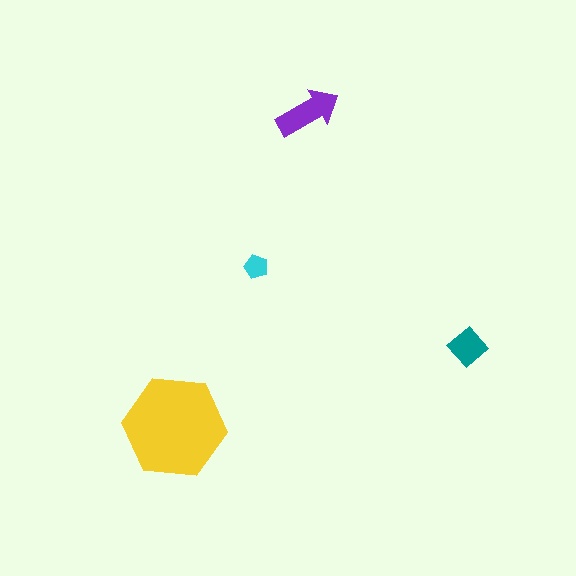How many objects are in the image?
There are 4 objects in the image.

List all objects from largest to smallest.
The yellow hexagon, the purple arrow, the teal diamond, the cyan pentagon.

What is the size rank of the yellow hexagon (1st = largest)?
1st.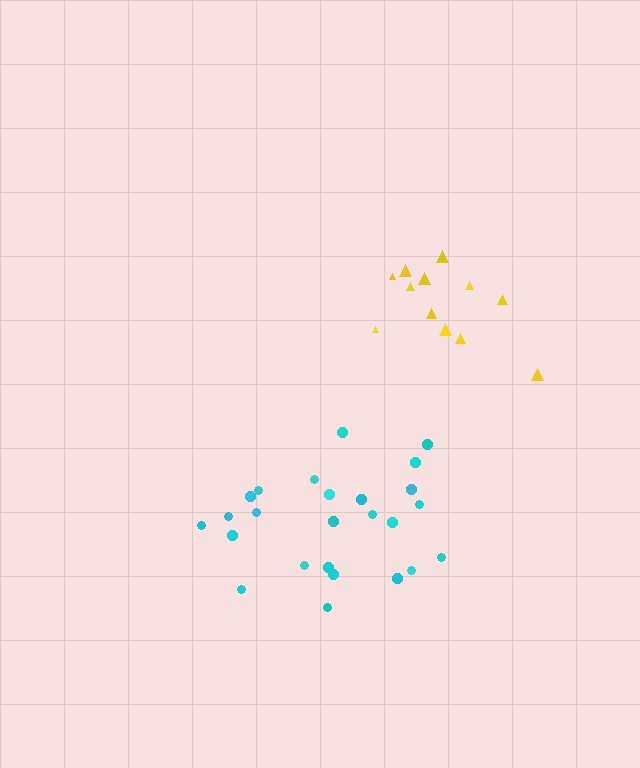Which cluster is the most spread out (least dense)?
Yellow.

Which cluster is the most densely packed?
Cyan.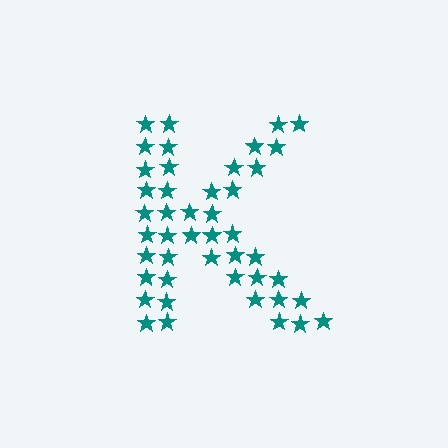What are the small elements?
The small elements are stars.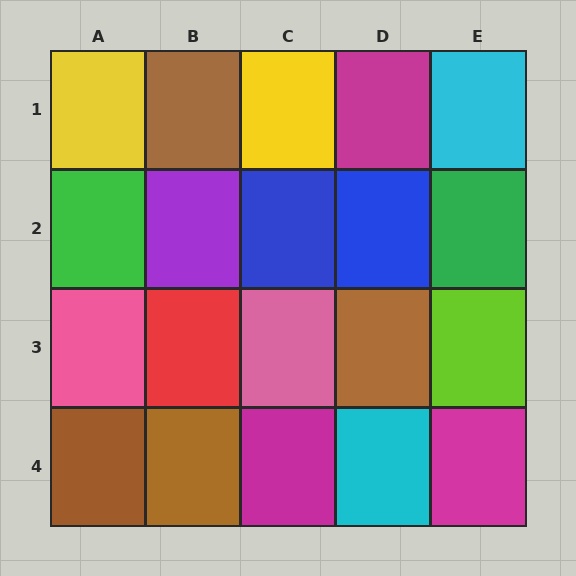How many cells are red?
1 cell is red.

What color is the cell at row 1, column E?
Cyan.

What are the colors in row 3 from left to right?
Pink, red, pink, brown, lime.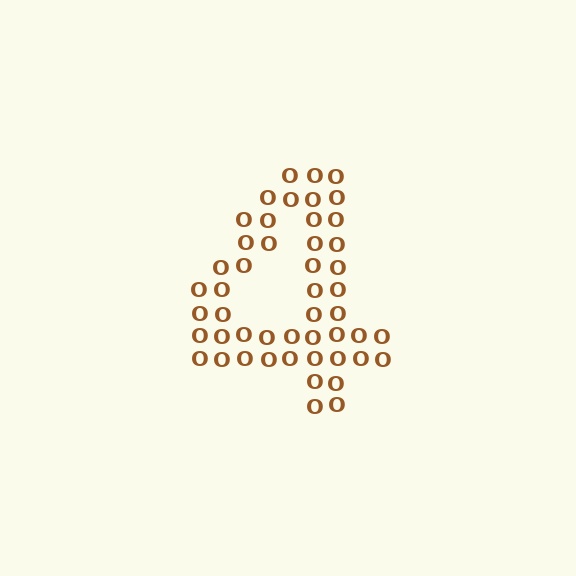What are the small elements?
The small elements are letter O's.